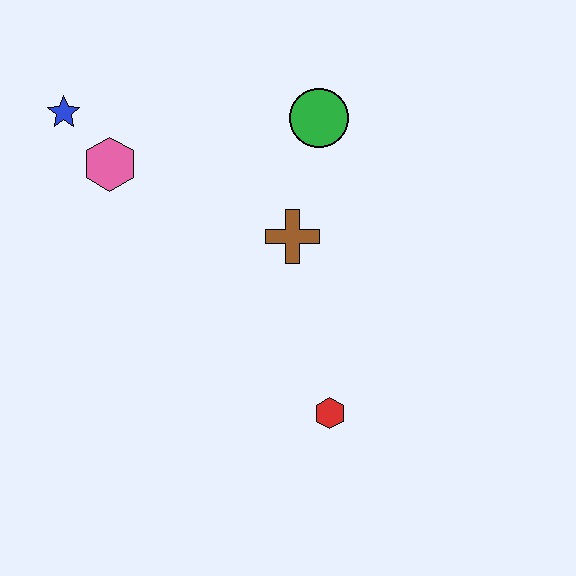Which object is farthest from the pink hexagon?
The red hexagon is farthest from the pink hexagon.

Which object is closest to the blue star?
The pink hexagon is closest to the blue star.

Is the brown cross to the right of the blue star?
Yes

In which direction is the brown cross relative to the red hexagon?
The brown cross is above the red hexagon.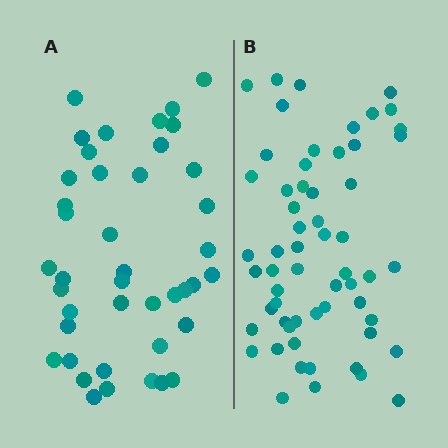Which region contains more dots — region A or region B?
Region B (the right region) has more dots.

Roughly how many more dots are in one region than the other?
Region B has approximately 15 more dots than region A.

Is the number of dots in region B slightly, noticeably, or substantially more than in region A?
Region B has noticeably more, but not dramatically so. The ratio is roughly 1.4 to 1.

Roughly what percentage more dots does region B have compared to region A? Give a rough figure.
About 40% more.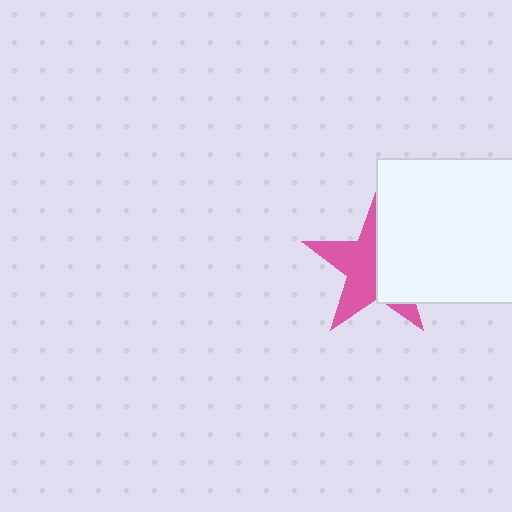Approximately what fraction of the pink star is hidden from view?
Roughly 47% of the pink star is hidden behind the white rectangle.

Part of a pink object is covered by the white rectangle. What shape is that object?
It is a star.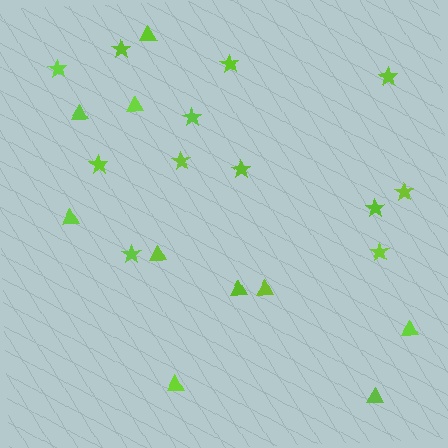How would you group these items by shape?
There are 2 groups: one group of triangles (10) and one group of stars (12).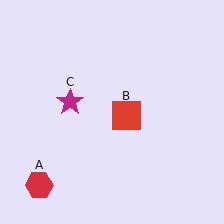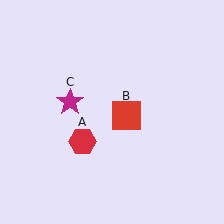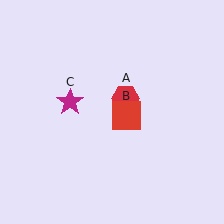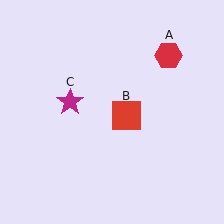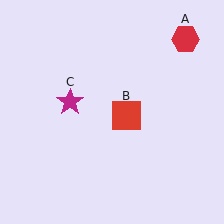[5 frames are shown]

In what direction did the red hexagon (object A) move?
The red hexagon (object A) moved up and to the right.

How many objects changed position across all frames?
1 object changed position: red hexagon (object A).